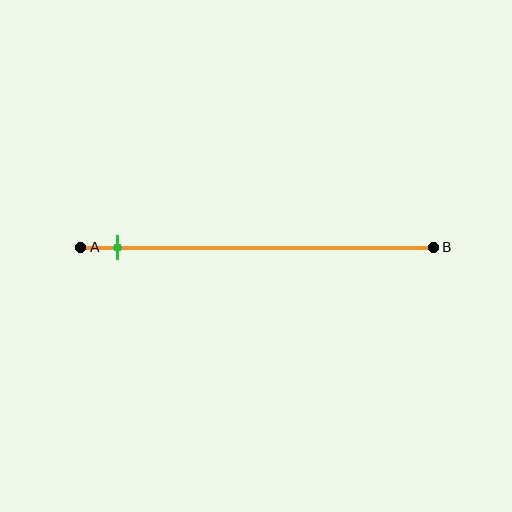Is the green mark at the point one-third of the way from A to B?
No, the mark is at about 10% from A, not at the 33% one-third point.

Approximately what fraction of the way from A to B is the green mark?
The green mark is approximately 10% of the way from A to B.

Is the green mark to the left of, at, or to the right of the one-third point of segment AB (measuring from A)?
The green mark is to the left of the one-third point of segment AB.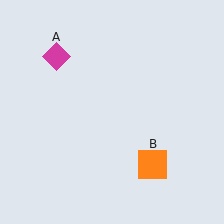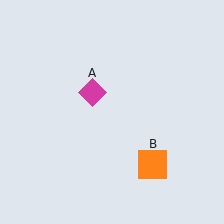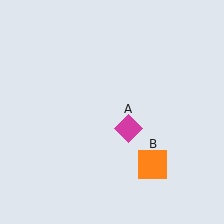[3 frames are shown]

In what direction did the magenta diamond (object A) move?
The magenta diamond (object A) moved down and to the right.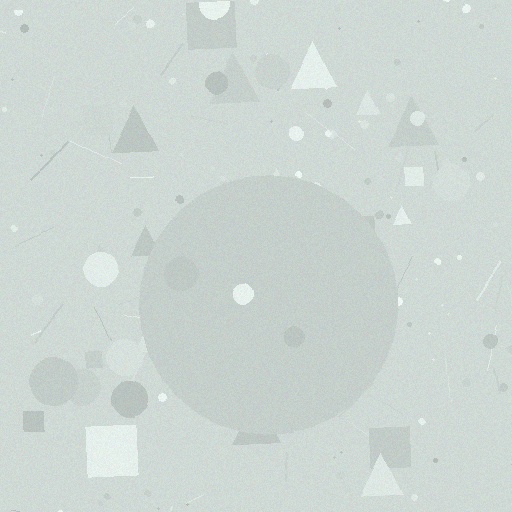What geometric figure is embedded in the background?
A circle is embedded in the background.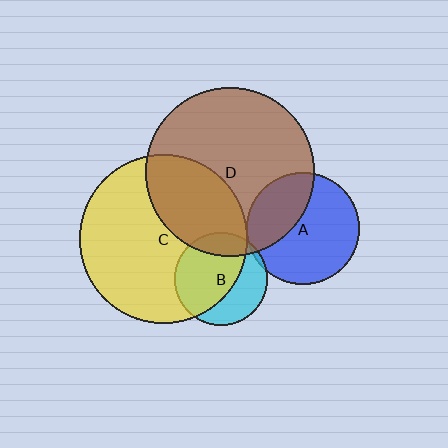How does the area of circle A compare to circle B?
Approximately 1.5 times.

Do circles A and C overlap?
Yes.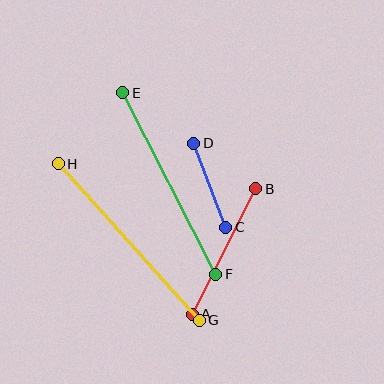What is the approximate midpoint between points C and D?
The midpoint is at approximately (210, 185) pixels.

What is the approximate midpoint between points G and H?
The midpoint is at approximately (129, 242) pixels.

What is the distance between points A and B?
The distance is approximately 140 pixels.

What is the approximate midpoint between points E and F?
The midpoint is at approximately (169, 184) pixels.